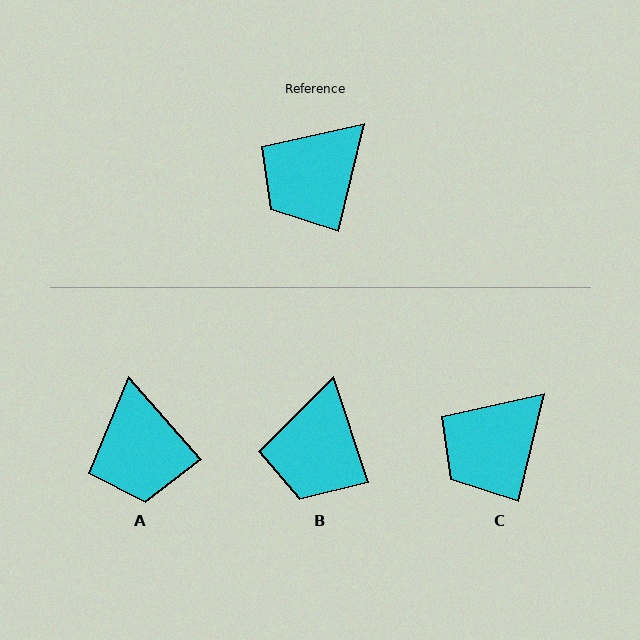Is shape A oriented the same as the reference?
No, it is off by about 55 degrees.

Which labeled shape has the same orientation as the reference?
C.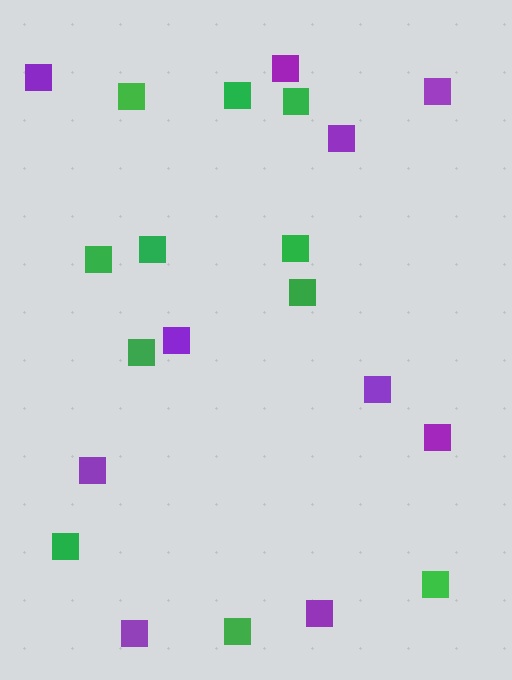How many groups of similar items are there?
There are 2 groups: one group of purple squares (10) and one group of green squares (11).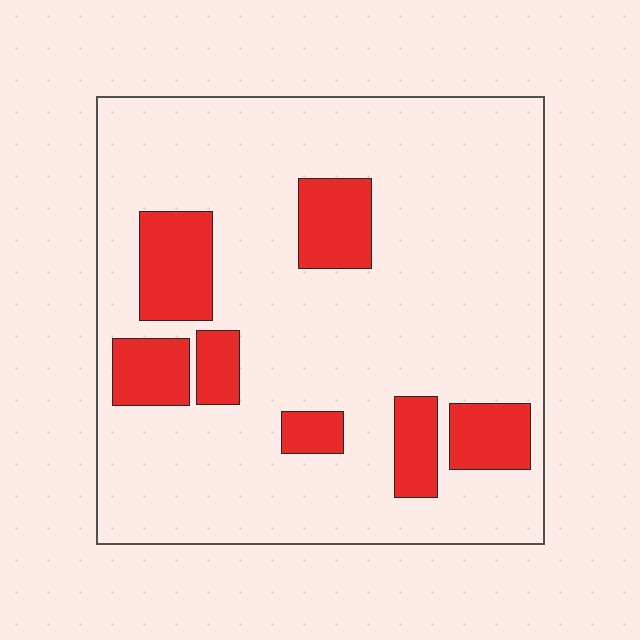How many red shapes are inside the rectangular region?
7.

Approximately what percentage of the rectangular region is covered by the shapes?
Approximately 20%.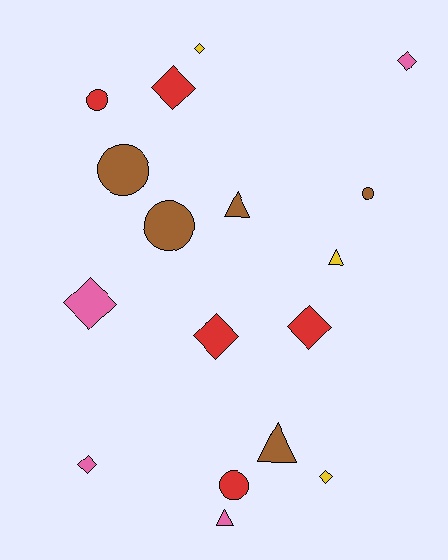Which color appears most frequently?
Red, with 5 objects.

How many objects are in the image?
There are 17 objects.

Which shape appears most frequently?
Diamond, with 8 objects.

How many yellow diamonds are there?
There are 2 yellow diamonds.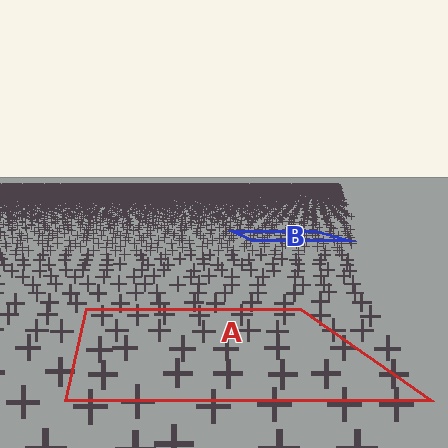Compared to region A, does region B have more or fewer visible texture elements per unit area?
Region B has more texture elements per unit area — they are packed more densely because it is farther away.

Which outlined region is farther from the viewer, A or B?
Region B is farther from the viewer — the texture elements inside it appear smaller and more densely packed.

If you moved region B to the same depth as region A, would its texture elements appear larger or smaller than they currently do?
They would appear larger. At a closer depth, the same texture elements are projected at a bigger on-screen size.